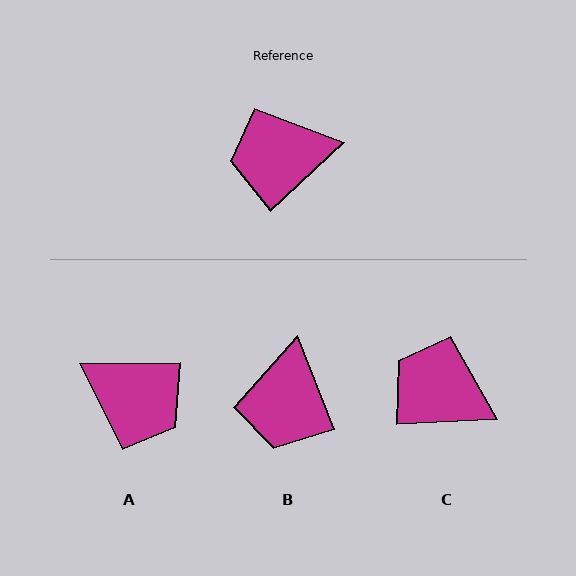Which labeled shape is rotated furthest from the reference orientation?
A, about 137 degrees away.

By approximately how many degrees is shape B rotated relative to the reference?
Approximately 69 degrees counter-clockwise.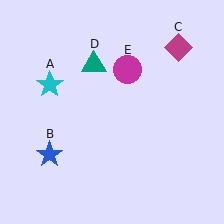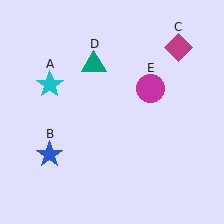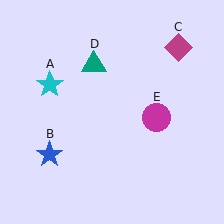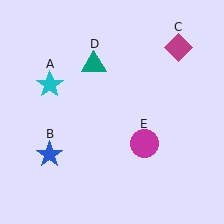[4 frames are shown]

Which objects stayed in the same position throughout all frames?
Cyan star (object A) and blue star (object B) and magenta diamond (object C) and teal triangle (object D) remained stationary.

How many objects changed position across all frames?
1 object changed position: magenta circle (object E).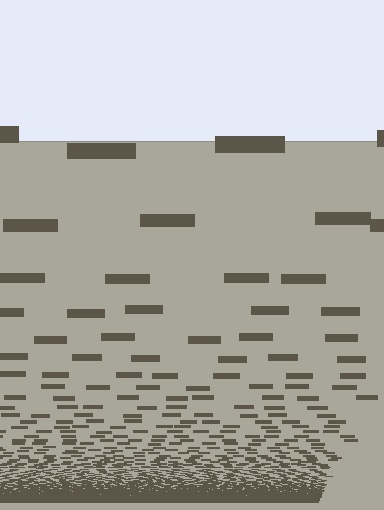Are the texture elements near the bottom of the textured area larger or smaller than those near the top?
Smaller. The gradient is inverted — elements near the bottom are smaller and denser.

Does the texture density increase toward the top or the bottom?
Density increases toward the bottom.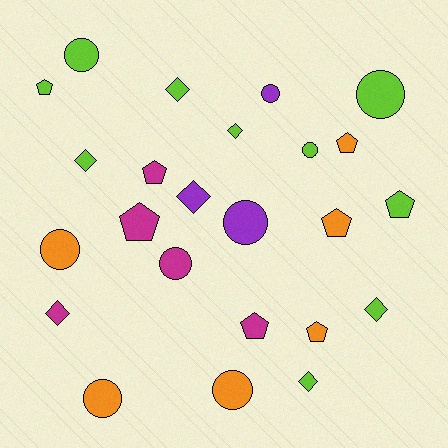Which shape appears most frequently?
Circle, with 9 objects.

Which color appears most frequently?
Lime, with 10 objects.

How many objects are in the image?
There are 24 objects.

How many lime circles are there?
There are 3 lime circles.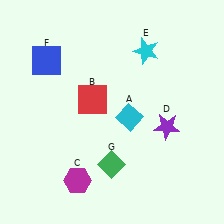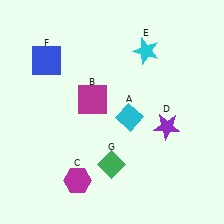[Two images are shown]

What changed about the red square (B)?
In Image 1, B is red. In Image 2, it changed to magenta.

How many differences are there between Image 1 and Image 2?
There is 1 difference between the two images.